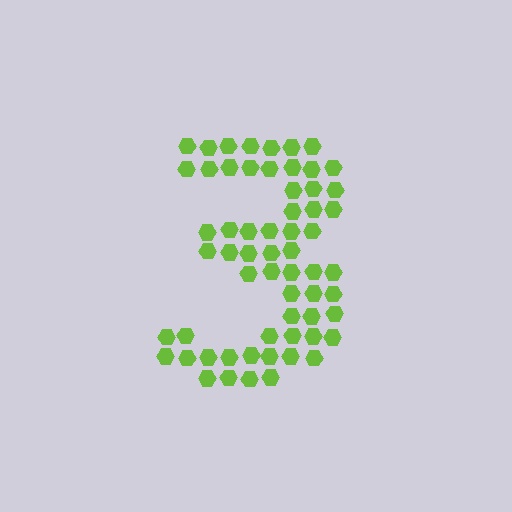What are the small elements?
The small elements are hexagons.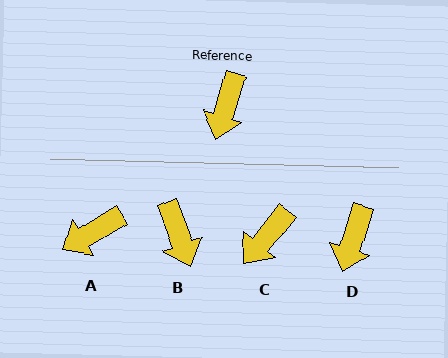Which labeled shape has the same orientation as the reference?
D.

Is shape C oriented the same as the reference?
No, it is off by about 22 degrees.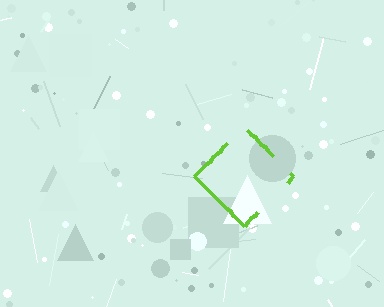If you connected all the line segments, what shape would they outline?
They would outline a diamond.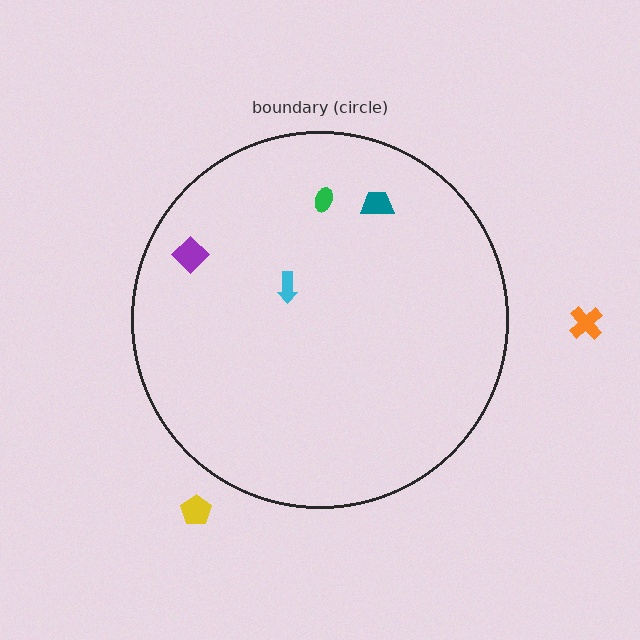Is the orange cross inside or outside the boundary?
Outside.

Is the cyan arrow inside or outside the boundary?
Inside.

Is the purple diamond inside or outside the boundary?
Inside.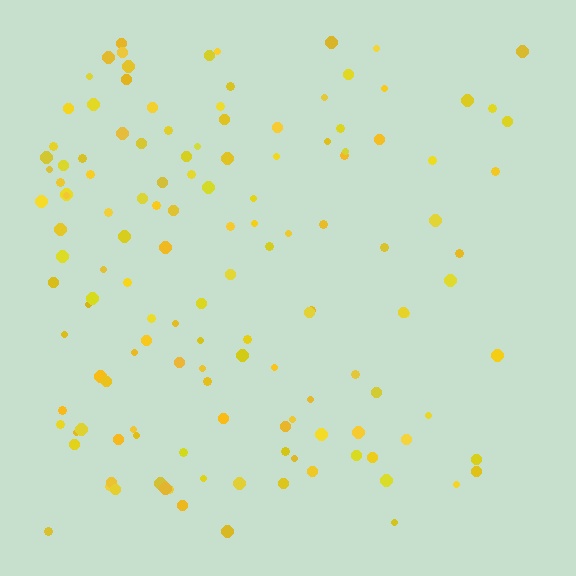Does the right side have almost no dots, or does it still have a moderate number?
Still a moderate number, just noticeably fewer than the left.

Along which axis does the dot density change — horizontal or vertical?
Horizontal.